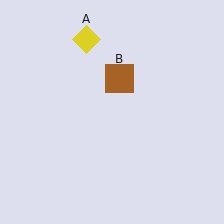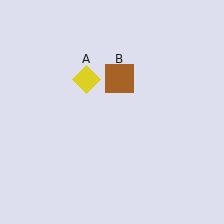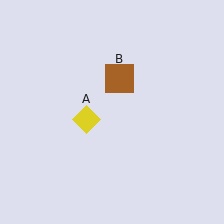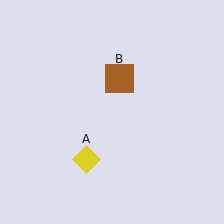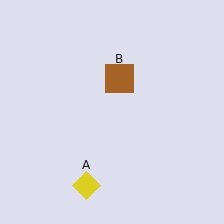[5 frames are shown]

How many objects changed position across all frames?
1 object changed position: yellow diamond (object A).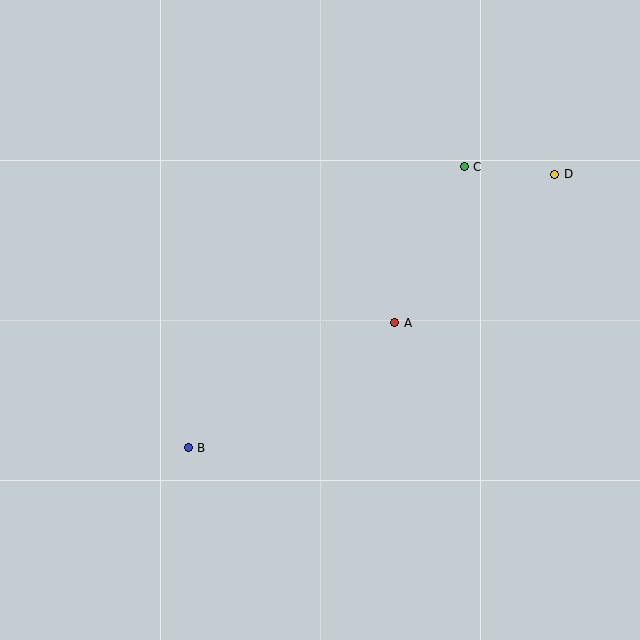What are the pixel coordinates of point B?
Point B is at (188, 448).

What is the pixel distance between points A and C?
The distance between A and C is 171 pixels.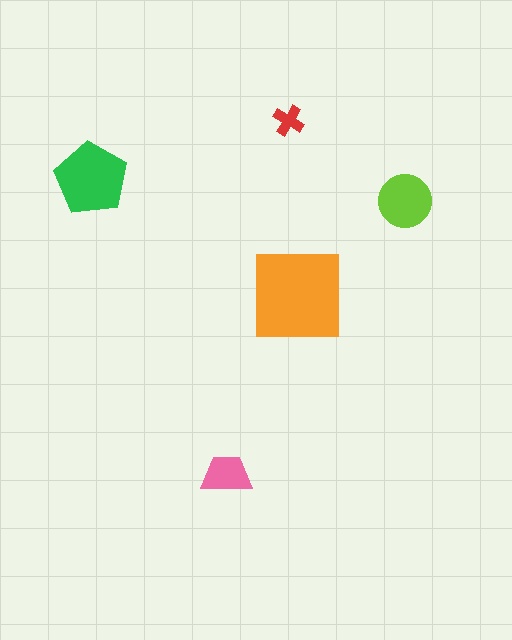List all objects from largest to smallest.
The orange square, the green pentagon, the lime circle, the pink trapezoid, the red cross.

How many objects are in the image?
There are 5 objects in the image.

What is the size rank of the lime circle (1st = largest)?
3rd.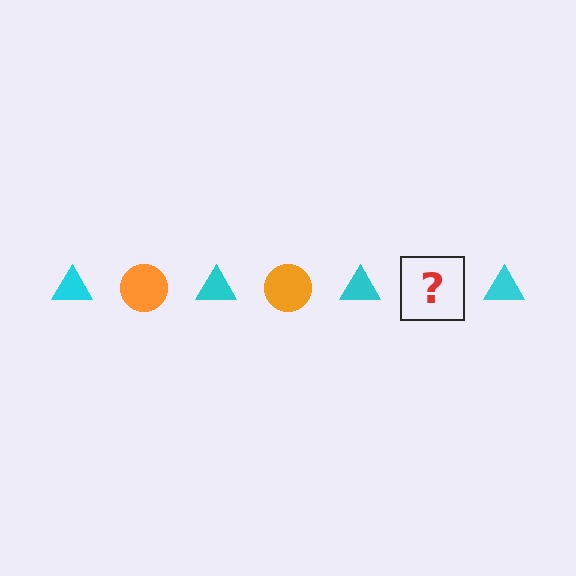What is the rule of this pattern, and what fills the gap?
The rule is that the pattern alternates between cyan triangle and orange circle. The gap should be filled with an orange circle.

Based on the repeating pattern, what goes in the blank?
The blank should be an orange circle.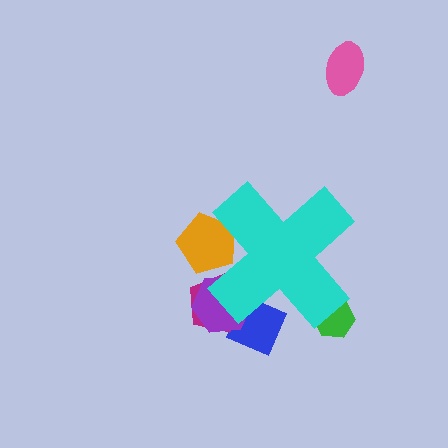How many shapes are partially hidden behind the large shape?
5 shapes are partially hidden.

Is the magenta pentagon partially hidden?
Yes, the magenta pentagon is partially hidden behind the cyan cross.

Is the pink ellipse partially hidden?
No, the pink ellipse is fully visible.